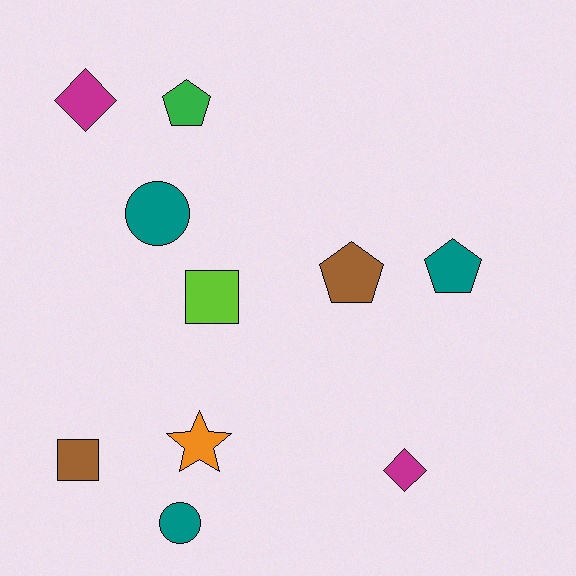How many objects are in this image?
There are 10 objects.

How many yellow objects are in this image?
There are no yellow objects.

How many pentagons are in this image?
There are 3 pentagons.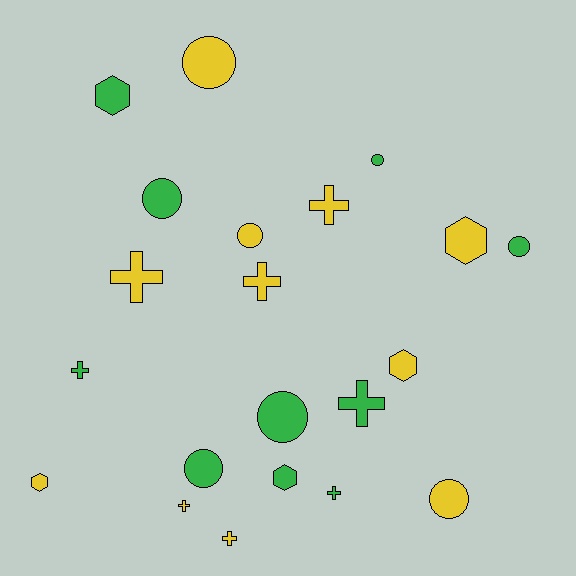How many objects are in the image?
There are 21 objects.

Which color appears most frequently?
Yellow, with 11 objects.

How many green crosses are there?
There are 3 green crosses.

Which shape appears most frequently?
Circle, with 8 objects.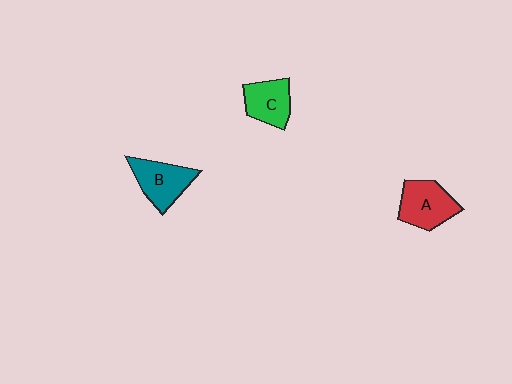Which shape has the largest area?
Shape A (red).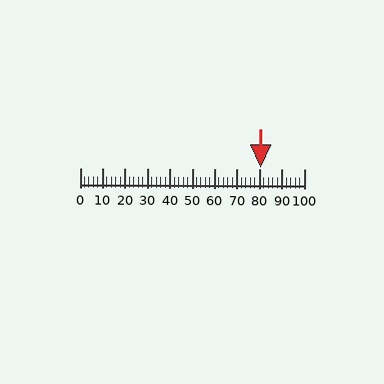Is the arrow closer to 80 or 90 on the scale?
The arrow is closer to 80.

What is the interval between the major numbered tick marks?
The major tick marks are spaced 10 units apart.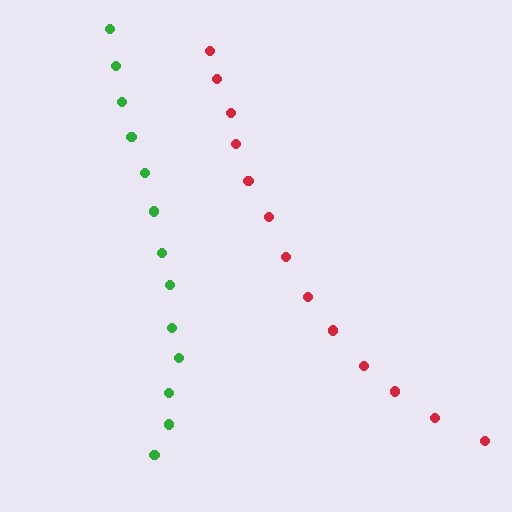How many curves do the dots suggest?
There are 2 distinct paths.